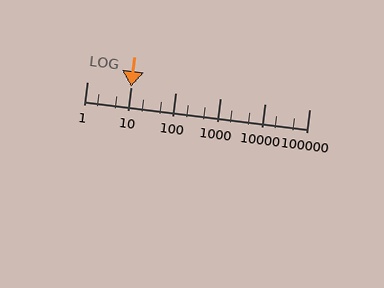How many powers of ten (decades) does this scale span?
The scale spans 5 decades, from 1 to 100000.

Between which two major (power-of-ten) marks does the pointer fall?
The pointer is between 1 and 10.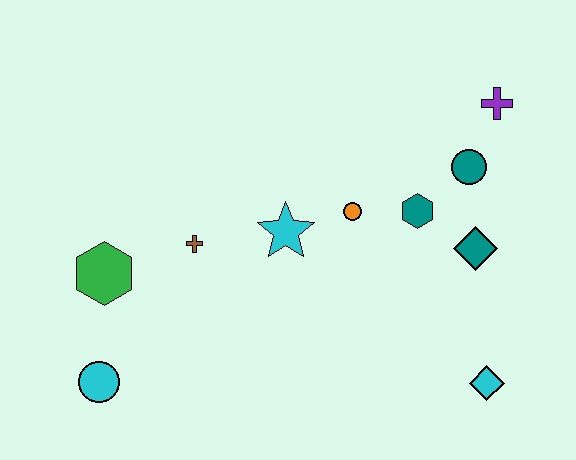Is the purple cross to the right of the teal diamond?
Yes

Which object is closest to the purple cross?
The teal circle is closest to the purple cross.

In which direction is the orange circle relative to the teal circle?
The orange circle is to the left of the teal circle.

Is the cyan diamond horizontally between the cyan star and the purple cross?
Yes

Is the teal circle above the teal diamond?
Yes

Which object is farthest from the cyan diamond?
The green hexagon is farthest from the cyan diamond.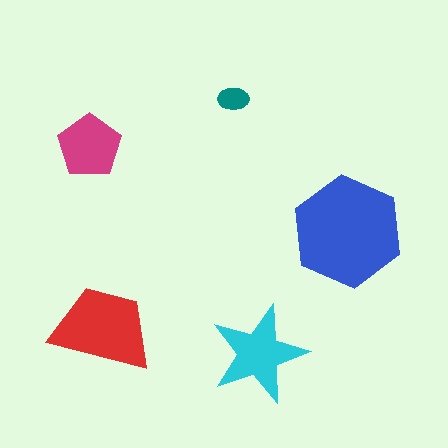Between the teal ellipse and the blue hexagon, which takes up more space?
The blue hexagon.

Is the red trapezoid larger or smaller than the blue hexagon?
Smaller.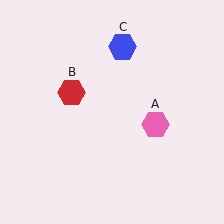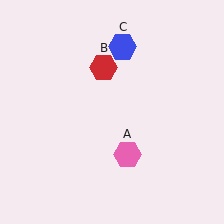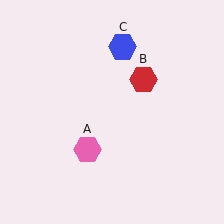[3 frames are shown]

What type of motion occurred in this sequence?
The pink hexagon (object A), red hexagon (object B) rotated clockwise around the center of the scene.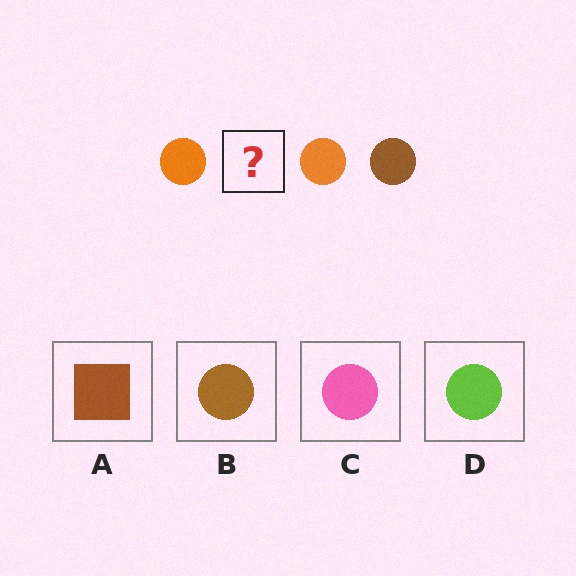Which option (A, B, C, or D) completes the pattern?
B.